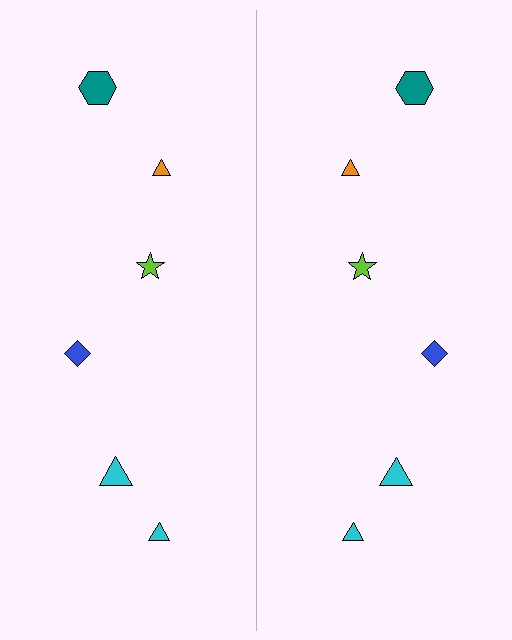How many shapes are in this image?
There are 12 shapes in this image.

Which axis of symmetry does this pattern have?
The pattern has a vertical axis of symmetry running through the center of the image.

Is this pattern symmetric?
Yes, this pattern has bilateral (reflection) symmetry.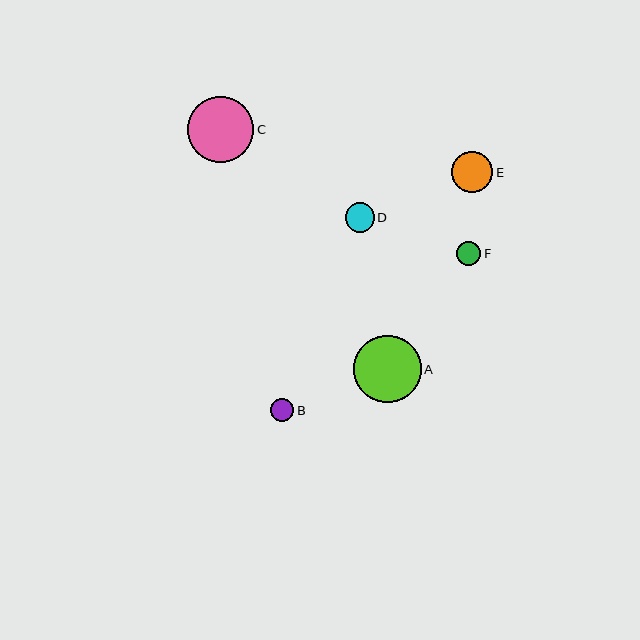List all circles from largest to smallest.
From largest to smallest: A, C, E, D, F, B.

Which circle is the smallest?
Circle B is the smallest with a size of approximately 23 pixels.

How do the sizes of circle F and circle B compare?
Circle F and circle B are approximately the same size.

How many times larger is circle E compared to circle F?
Circle E is approximately 1.7 times the size of circle F.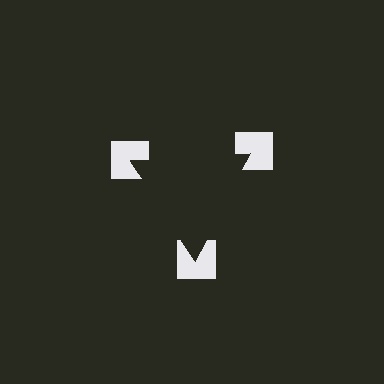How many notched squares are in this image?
There are 3 — one at each vertex of the illusory triangle.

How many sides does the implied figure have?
3 sides.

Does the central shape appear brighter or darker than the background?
It typically appears slightly darker than the background, even though no actual brightness change is drawn.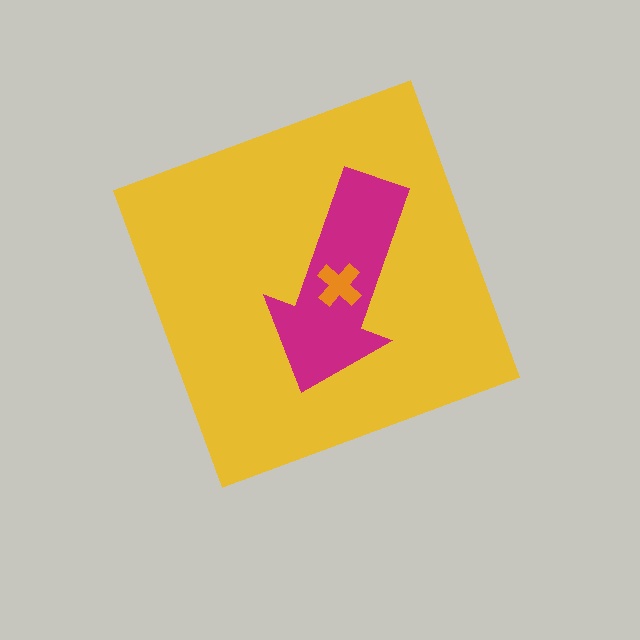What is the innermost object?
The orange cross.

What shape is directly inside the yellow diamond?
The magenta arrow.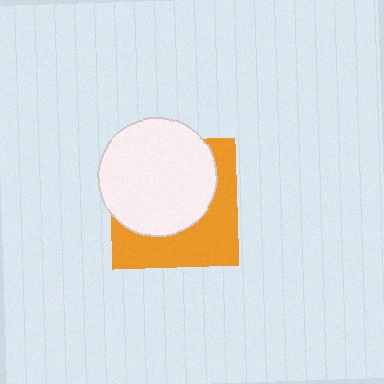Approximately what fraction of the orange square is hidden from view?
Roughly 56% of the orange square is hidden behind the white circle.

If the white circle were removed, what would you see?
You would see the complete orange square.